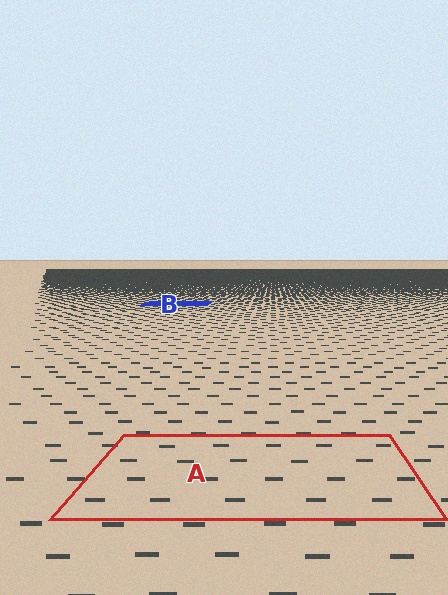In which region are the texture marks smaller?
The texture marks are smaller in region B, because it is farther away.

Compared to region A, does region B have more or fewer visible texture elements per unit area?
Region B has more texture elements per unit area — they are packed more densely because it is farther away.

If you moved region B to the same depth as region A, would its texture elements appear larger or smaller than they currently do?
They would appear larger. At a closer depth, the same texture elements are projected at a bigger on-screen size.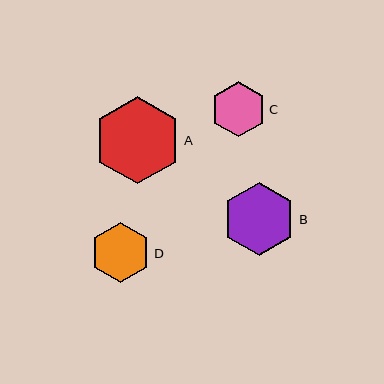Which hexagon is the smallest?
Hexagon C is the smallest with a size of approximately 55 pixels.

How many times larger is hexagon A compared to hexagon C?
Hexagon A is approximately 1.6 times the size of hexagon C.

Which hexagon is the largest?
Hexagon A is the largest with a size of approximately 87 pixels.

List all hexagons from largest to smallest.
From largest to smallest: A, B, D, C.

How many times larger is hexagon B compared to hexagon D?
Hexagon B is approximately 1.2 times the size of hexagon D.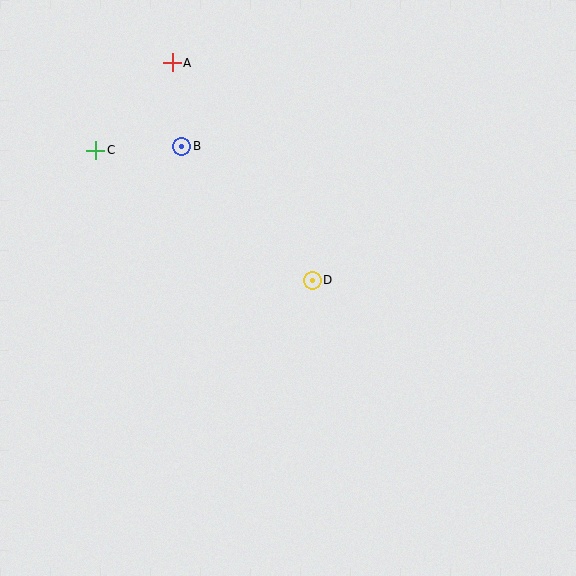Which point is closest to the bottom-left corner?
Point D is closest to the bottom-left corner.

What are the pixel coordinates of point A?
Point A is at (172, 63).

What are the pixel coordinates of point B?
Point B is at (182, 146).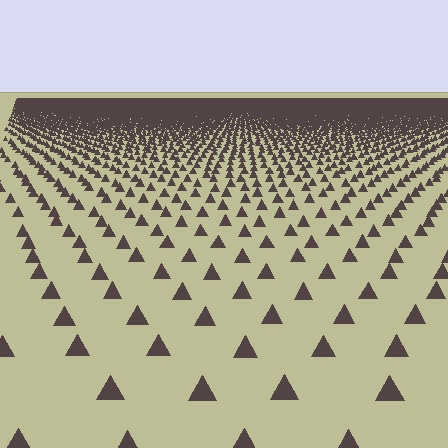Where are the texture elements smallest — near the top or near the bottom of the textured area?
Near the top.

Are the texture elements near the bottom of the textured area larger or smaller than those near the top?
Larger. Near the bottom, elements are closer to the viewer and appear at a bigger on-screen size.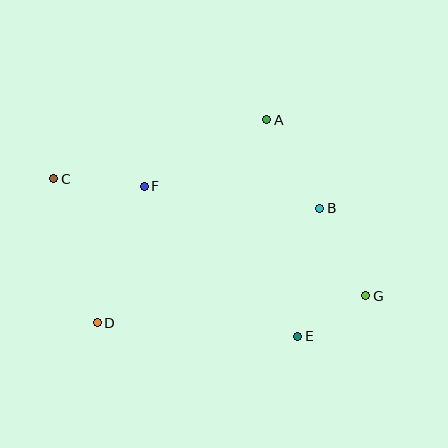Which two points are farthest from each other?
Points C and G are farthest from each other.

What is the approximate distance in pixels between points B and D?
The distance between B and D is approximately 250 pixels.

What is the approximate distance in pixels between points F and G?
The distance between F and G is approximately 247 pixels.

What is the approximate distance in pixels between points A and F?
The distance between A and F is approximately 139 pixels.